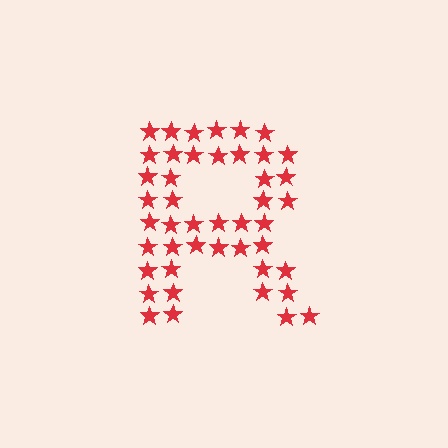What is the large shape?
The large shape is the letter R.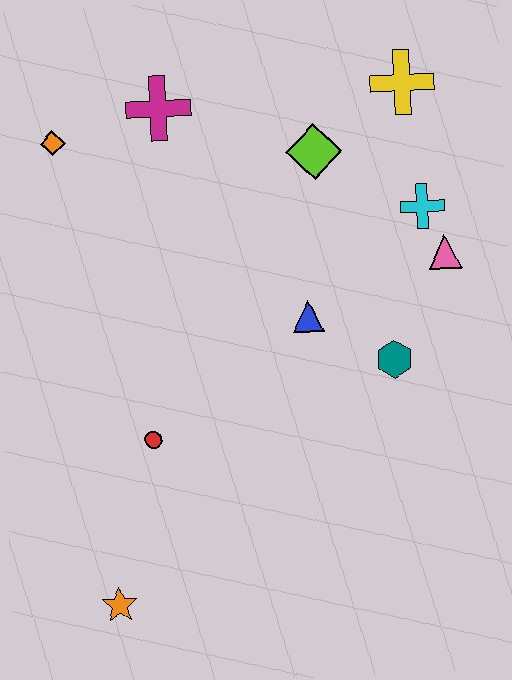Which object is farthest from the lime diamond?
The orange star is farthest from the lime diamond.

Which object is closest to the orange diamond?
The magenta cross is closest to the orange diamond.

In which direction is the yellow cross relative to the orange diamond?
The yellow cross is to the right of the orange diamond.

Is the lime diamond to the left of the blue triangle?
No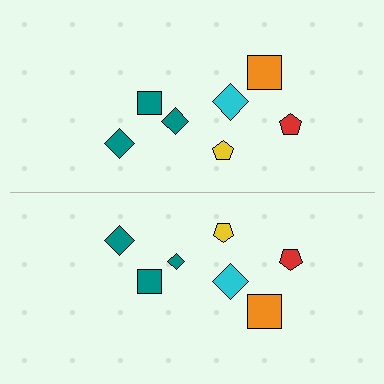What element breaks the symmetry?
The teal diamond on the bottom side has a different size than its mirror counterpart.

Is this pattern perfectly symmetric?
No, the pattern is not perfectly symmetric. The teal diamond on the bottom side has a different size than its mirror counterpart.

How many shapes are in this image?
There are 14 shapes in this image.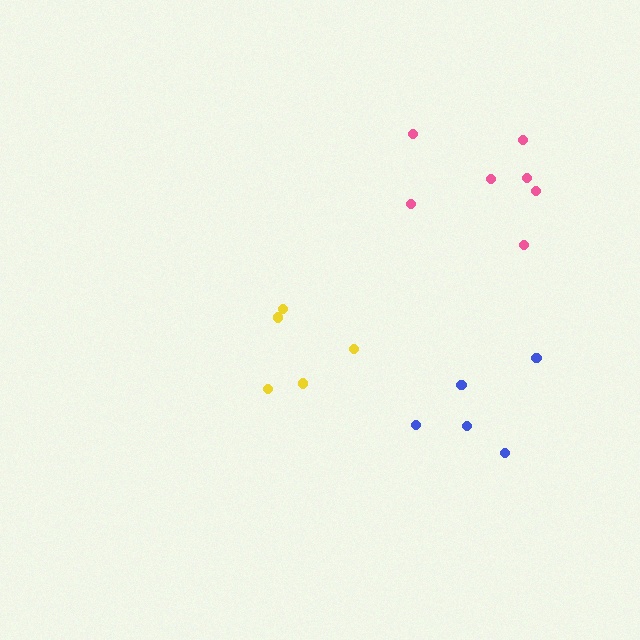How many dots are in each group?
Group 1: 7 dots, Group 2: 5 dots, Group 3: 5 dots (17 total).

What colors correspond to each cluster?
The clusters are colored: pink, yellow, blue.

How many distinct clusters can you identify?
There are 3 distinct clusters.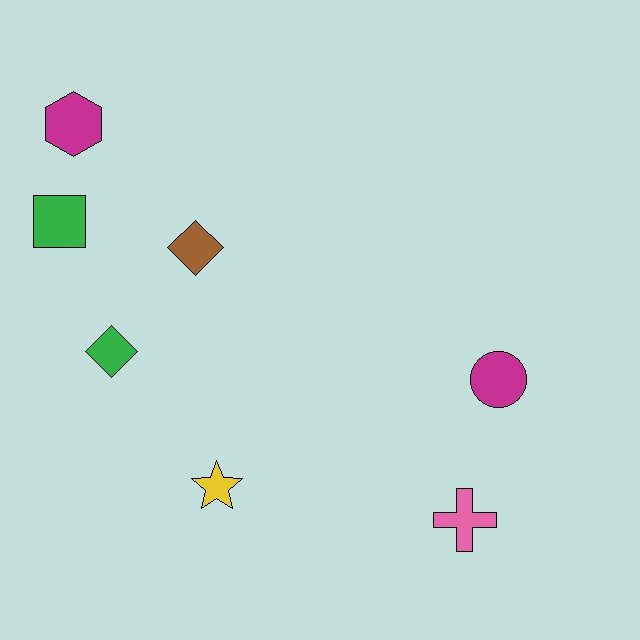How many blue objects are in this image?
There are no blue objects.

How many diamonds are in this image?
There are 2 diamonds.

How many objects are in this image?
There are 7 objects.